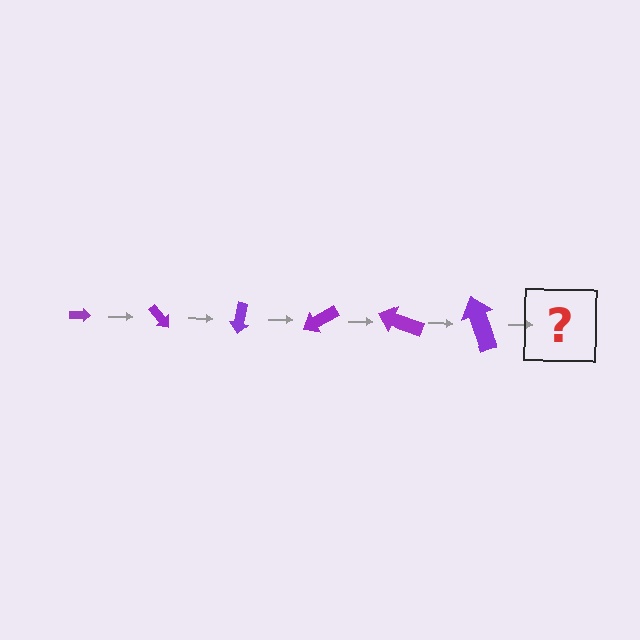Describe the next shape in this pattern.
It should be an arrow, larger than the previous one and rotated 300 degrees from the start.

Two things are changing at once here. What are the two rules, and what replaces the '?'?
The two rules are that the arrow grows larger each step and it rotates 50 degrees each step. The '?' should be an arrow, larger than the previous one and rotated 300 degrees from the start.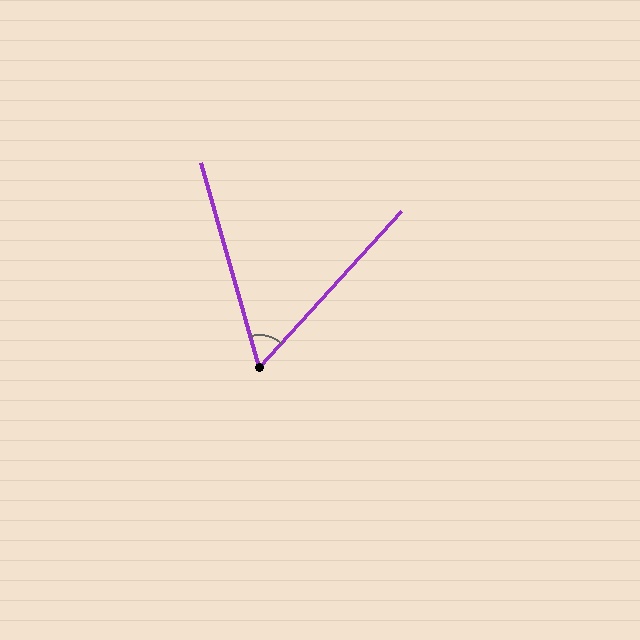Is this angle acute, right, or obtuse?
It is acute.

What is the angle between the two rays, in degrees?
Approximately 58 degrees.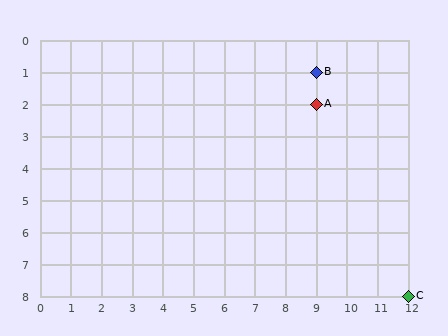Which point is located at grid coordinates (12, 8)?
Point C is at (12, 8).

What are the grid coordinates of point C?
Point C is at grid coordinates (12, 8).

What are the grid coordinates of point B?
Point B is at grid coordinates (9, 1).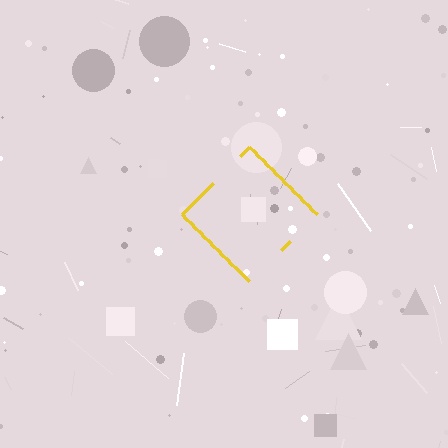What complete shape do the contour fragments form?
The contour fragments form a diamond.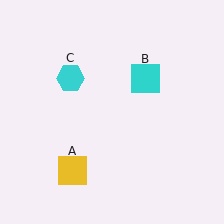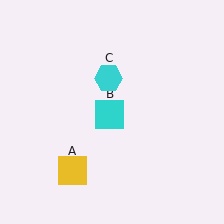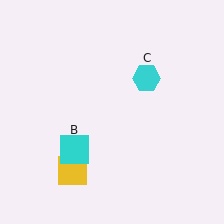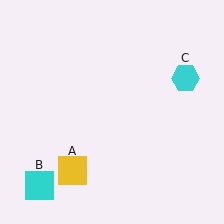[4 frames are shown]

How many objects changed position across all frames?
2 objects changed position: cyan square (object B), cyan hexagon (object C).